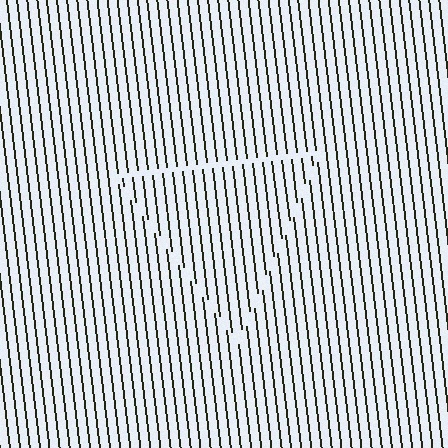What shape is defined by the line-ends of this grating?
An illusory triangle. The interior of the shape contains the same grating, shifted by half a period — the contour is defined by the phase discontinuity where line-ends from the inner and outer gratings abut.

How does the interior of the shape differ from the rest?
The interior of the shape contains the same grating, shifted by half a period — the contour is defined by the phase discontinuity where line-ends from the inner and outer gratings abut.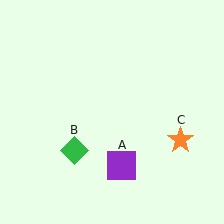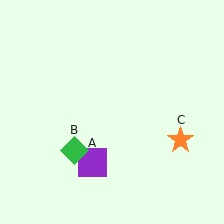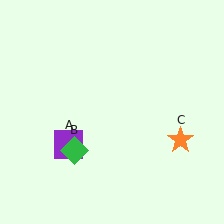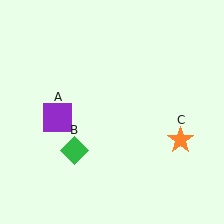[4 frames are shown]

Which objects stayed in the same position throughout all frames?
Green diamond (object B) and orange star (object C) remained stationary.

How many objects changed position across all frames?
1 object changed position: purple square (object A).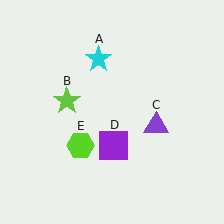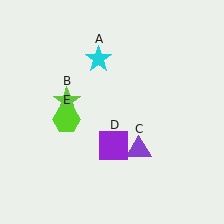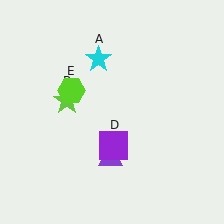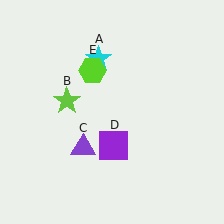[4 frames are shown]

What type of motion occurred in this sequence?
The purple triangle (object C), lime hexagon (object E) rotated clockwise around the center of the scene.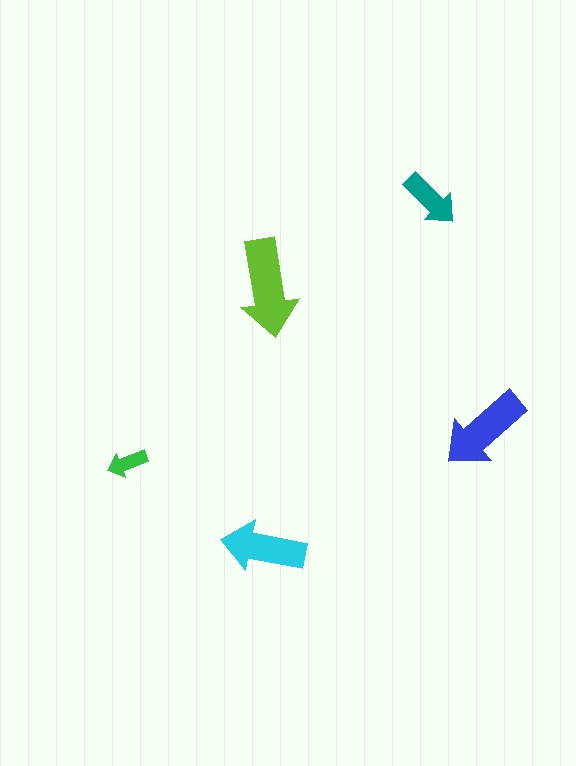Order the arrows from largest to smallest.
the lime one, the blue one, the cyan one, the teal one, the green one.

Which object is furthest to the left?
The green arrow is leftmost.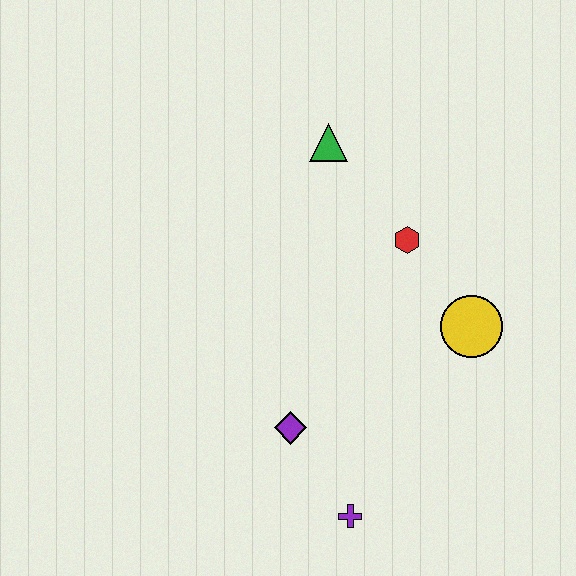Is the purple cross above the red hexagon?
No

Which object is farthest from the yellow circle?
The green triangle is farthest from the yellow circle.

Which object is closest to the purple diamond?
The purple cross is closest to the purple diamond.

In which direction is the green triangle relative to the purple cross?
The green triangle is above the purple cross.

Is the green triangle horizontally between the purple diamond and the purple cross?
Yes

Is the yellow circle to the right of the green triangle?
Yes